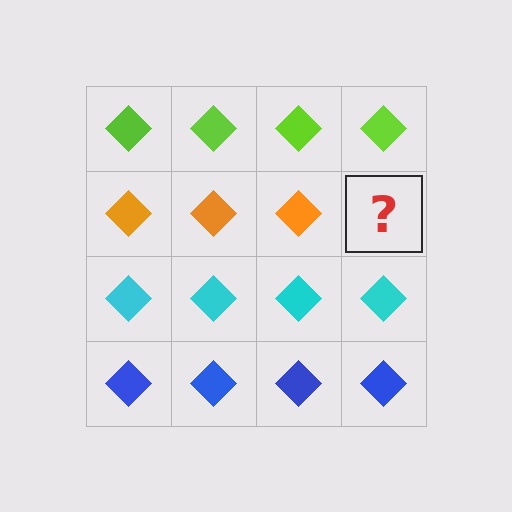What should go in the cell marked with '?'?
The missing cell should contain an orange diamond.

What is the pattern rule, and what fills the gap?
The rule is that each row has a consistent color. The gap should be filled with an orange diamond.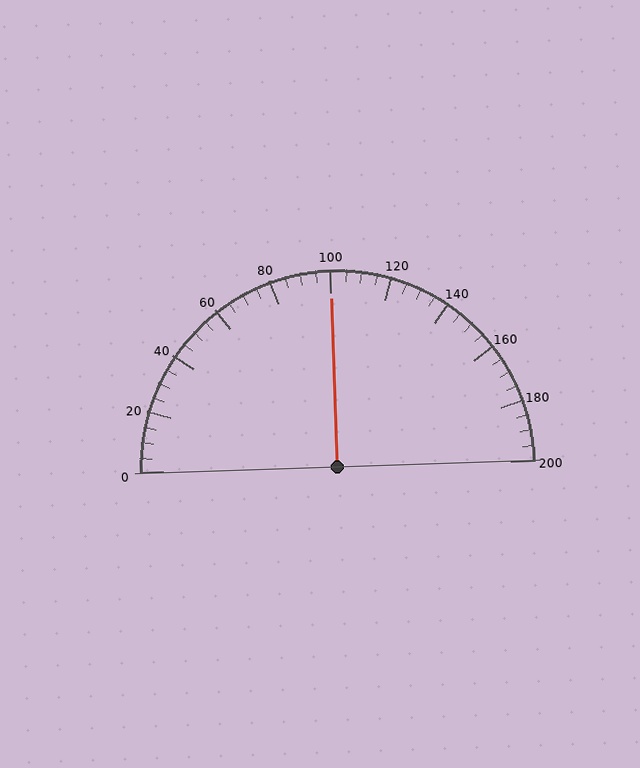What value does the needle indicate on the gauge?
The needle indicates approximately 100.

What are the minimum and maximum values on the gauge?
The gauge ranges from 0 to 200.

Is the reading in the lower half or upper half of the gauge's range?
The reading is in the upper half of the range (0 to 200).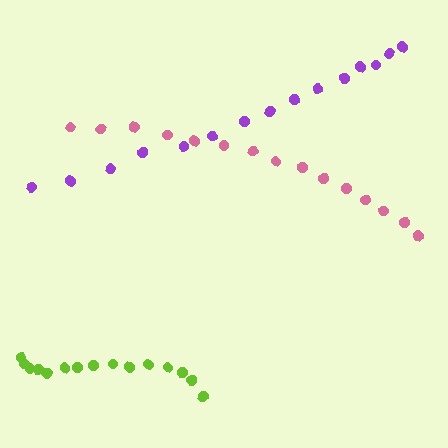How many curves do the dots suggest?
There are 3 distinct paths.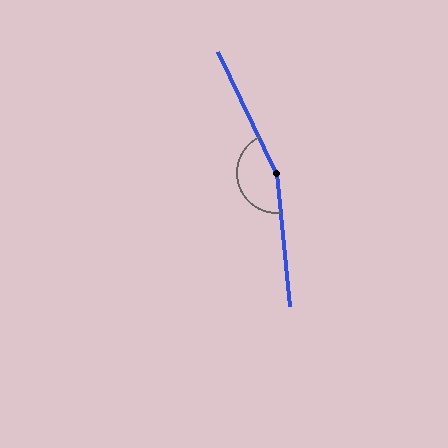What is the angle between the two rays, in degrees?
Approximately 160 degrees.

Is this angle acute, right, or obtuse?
It is obtuse.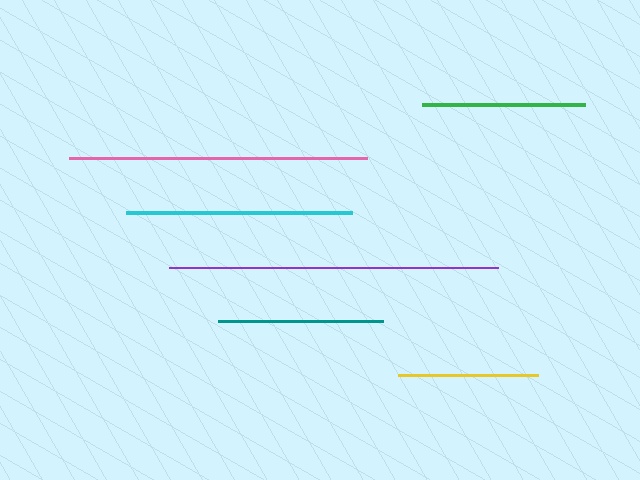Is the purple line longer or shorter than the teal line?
The purple line is longer than the teal line.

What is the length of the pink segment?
The pink segment is approximately 298 pixels long.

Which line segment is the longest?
The purple line is the longest at approximately 329 pixels.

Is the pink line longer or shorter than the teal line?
The pink line is longer than the teal line.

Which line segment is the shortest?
The yellow line is the shortest at approximately 139 pixels.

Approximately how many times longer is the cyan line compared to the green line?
The cyan line is approximately 1.4 times the length of the green line.